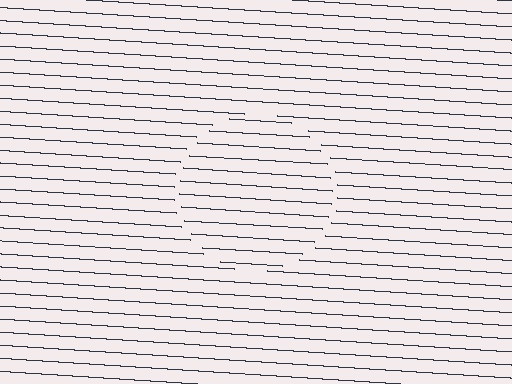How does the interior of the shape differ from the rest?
The interior of the shape contains the same grating, shifted by half a period — the contour is defined by the phase discontinuity where line-ends from the inner and outer gratings abut.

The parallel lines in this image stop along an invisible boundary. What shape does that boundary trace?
An illusory circle. The interior of the shape contains the same grating, shifted by half a period — the contour is defined by the phase discontinuity where line-ends from the inner and outer gratings abut.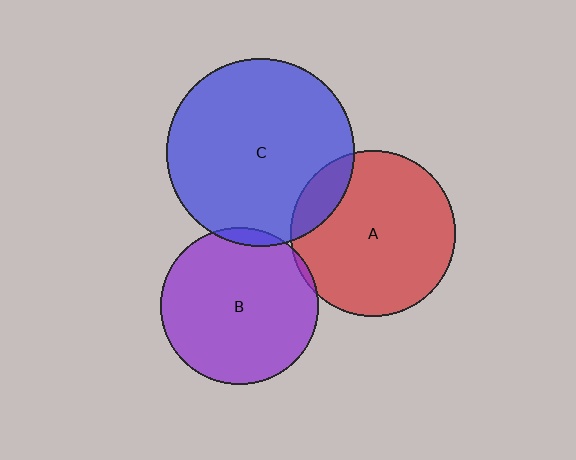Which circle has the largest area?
Circle C (blue).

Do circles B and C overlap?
Yes.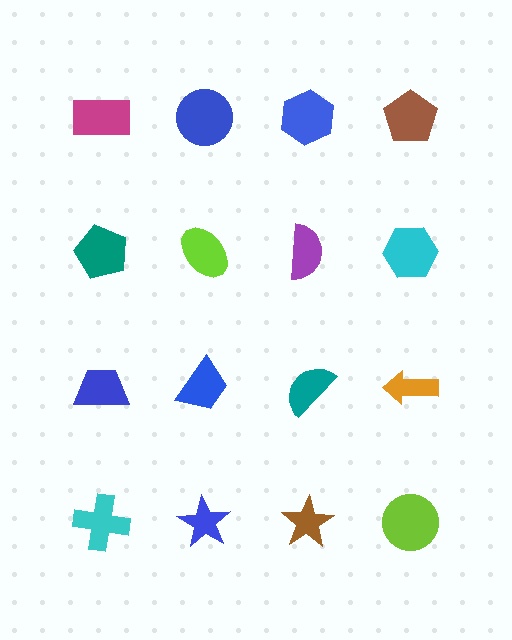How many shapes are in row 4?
4 shapes.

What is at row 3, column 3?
A teal semicircle.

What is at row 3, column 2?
A blue trapezoid.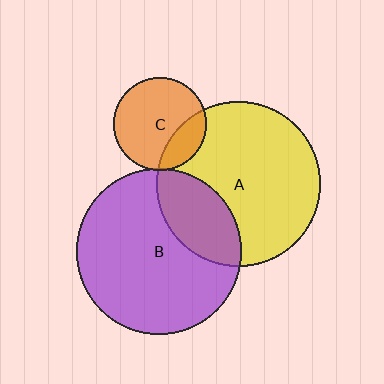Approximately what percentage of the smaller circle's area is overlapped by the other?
Approximately 25%.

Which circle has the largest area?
Circle B (purple).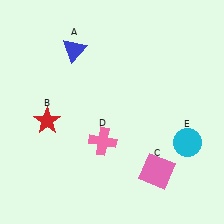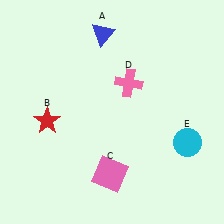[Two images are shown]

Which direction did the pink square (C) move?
The pink square (C) moved left.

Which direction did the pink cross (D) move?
The pink cross (D) moved up.